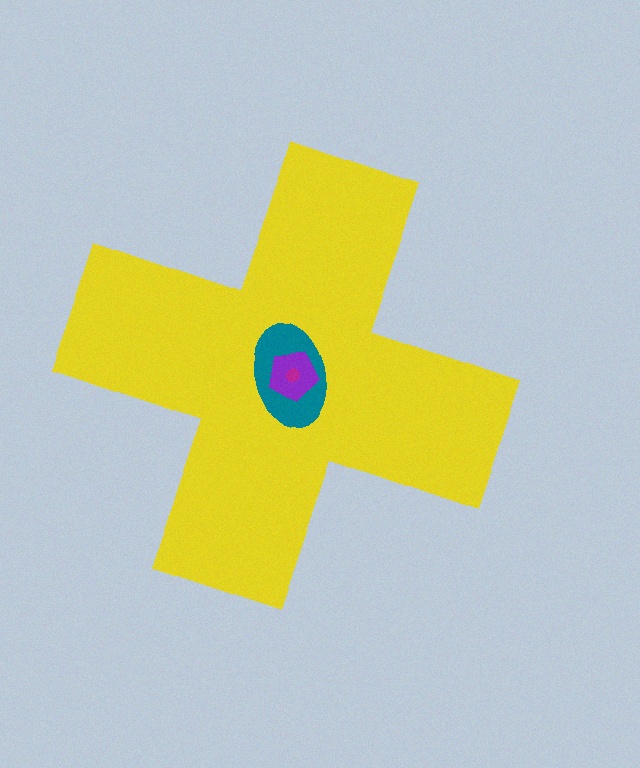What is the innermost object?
The magenta circle.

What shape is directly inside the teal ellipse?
The purple pentagon.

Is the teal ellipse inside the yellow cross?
Yes.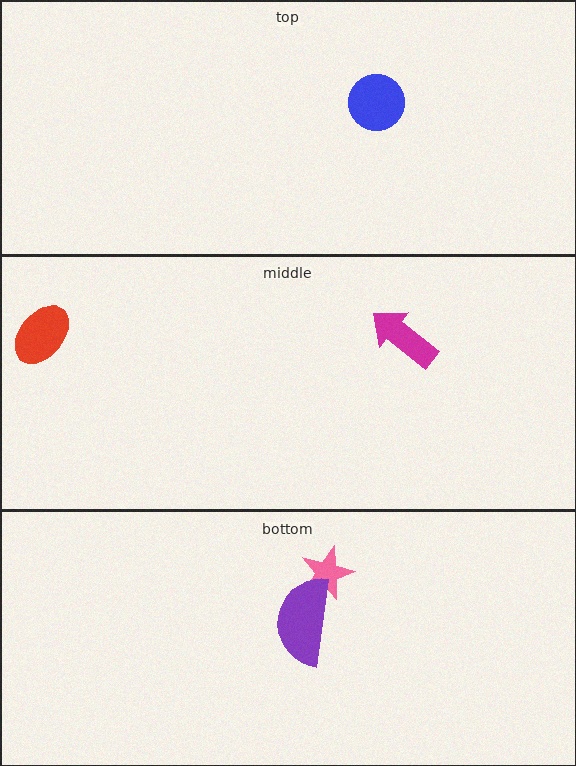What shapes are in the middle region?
The magenta arrow, the red ellipse.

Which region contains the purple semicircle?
The bottom region.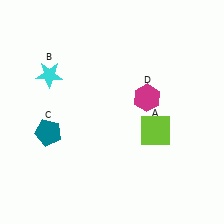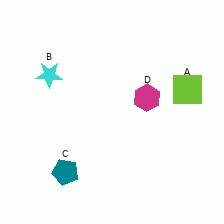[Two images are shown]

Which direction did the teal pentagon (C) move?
The teal pentagon (C) moved down.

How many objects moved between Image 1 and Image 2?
2 objects moved between the two images.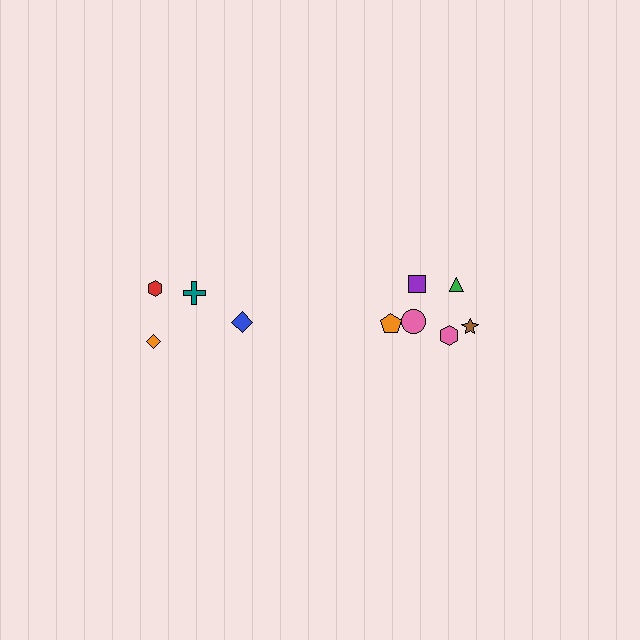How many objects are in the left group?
There are 4 objects.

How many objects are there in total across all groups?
There are 10 objects.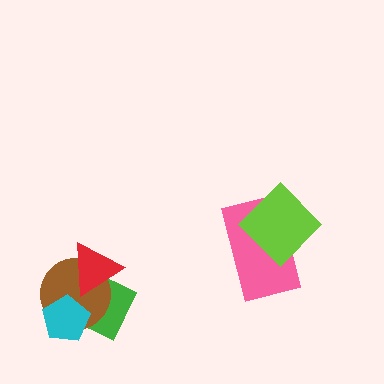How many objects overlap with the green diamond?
3 objects overlap with the green diamond.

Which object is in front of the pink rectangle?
The lime diamond is in front of the pink rectangle.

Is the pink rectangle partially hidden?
Yes, it is partially covered by another shape.